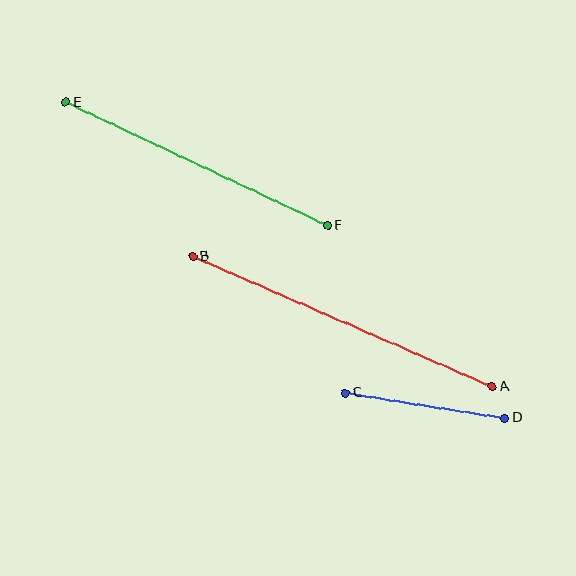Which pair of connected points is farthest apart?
Points A and B are farthest apart.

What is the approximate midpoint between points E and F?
The midpoint is at approximately (196, 164) pixels.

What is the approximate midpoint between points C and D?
The midpoint is at approximately (425, 405) pixels.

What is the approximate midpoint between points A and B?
The midpoint is at approximately (342, 321) pixels.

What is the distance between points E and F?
The distance is approximately 289 pixels.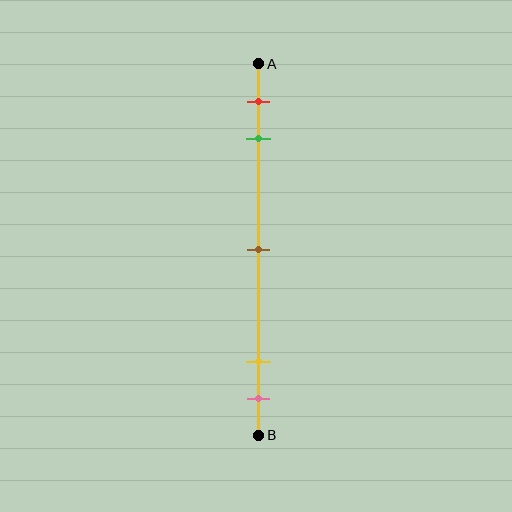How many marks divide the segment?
There are 5 marks dividing the segment.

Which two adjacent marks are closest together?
The yellow and pink marks are the closest adjacent pair.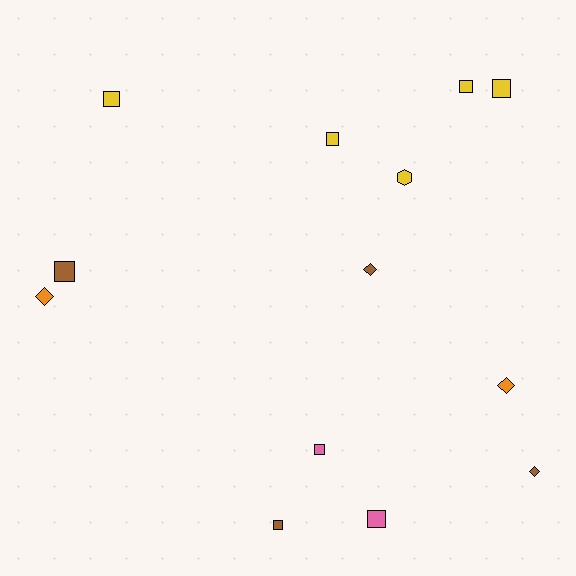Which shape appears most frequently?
Square, with 8 objects.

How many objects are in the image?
There are 13 objects.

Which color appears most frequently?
Yellow, with 5 objects.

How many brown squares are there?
There are 2 brown squares.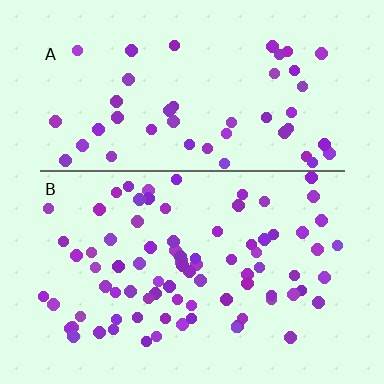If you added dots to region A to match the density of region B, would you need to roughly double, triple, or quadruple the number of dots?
Approximately double.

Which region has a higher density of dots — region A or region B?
B (the bottom).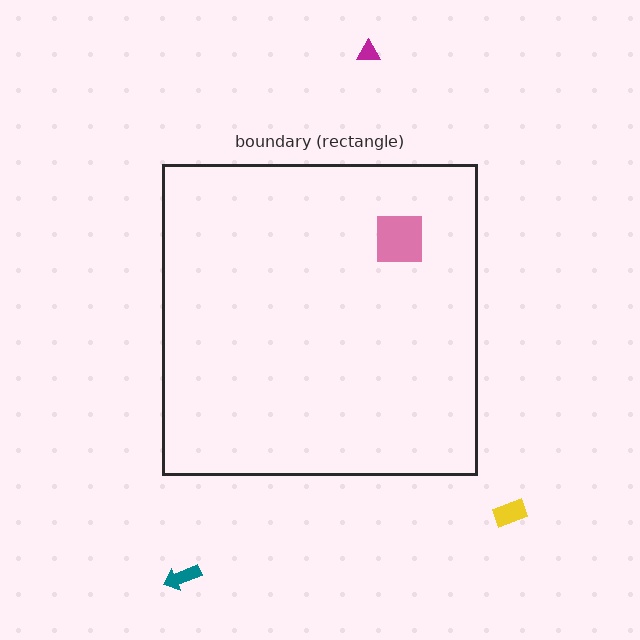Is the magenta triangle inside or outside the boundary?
Outside.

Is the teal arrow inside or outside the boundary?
Outside.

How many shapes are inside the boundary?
1 inside, 3 outside.